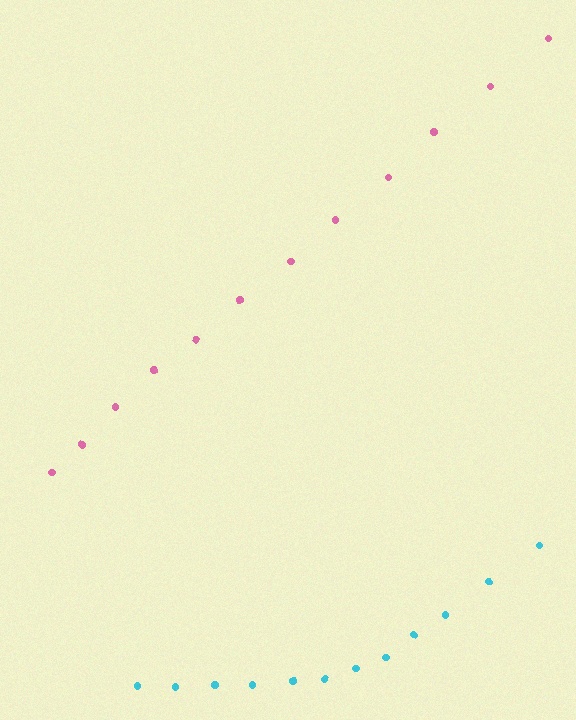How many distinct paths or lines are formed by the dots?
There are 2 distinct paths.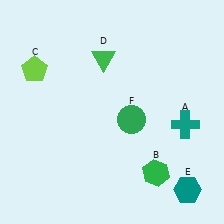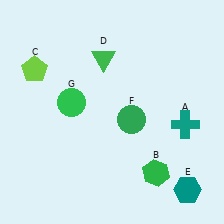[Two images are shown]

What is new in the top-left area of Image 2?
A green circle (G) was added in the top-left area of Image 2.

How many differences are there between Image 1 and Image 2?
There is 1 difference between the two images.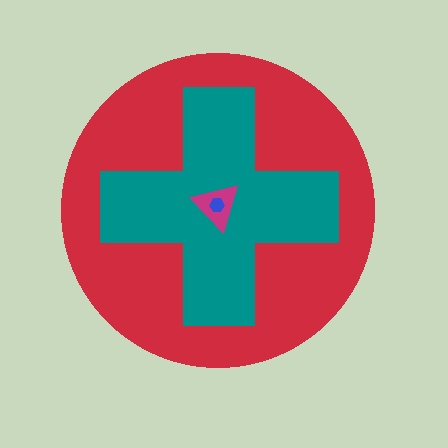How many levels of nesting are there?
4.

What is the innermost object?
The blue hexagon.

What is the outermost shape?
The red circle.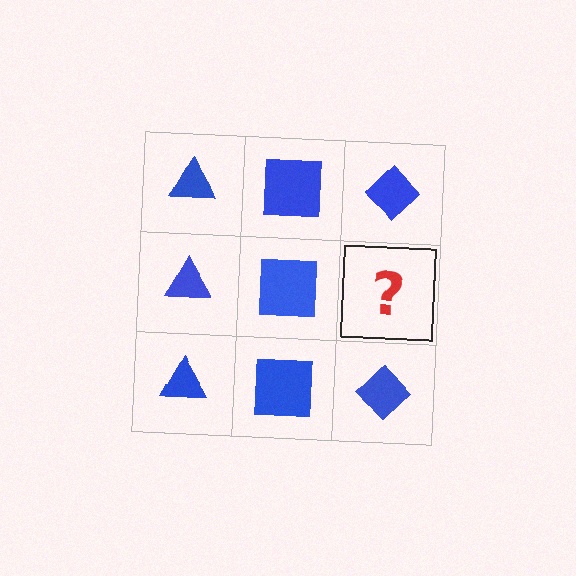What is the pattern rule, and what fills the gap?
The rule is that each column has a consistent shape. The gap should be filled with a blue diamond.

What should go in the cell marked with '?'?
The missing cell should contain a blue diamond.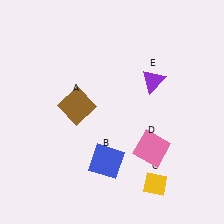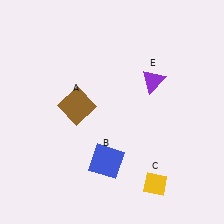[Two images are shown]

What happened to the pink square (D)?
The pink square (D) was removed in Image 2. It was in the bottom-right area of Image 1.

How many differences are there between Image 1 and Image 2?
There is 1 difference between the two images.